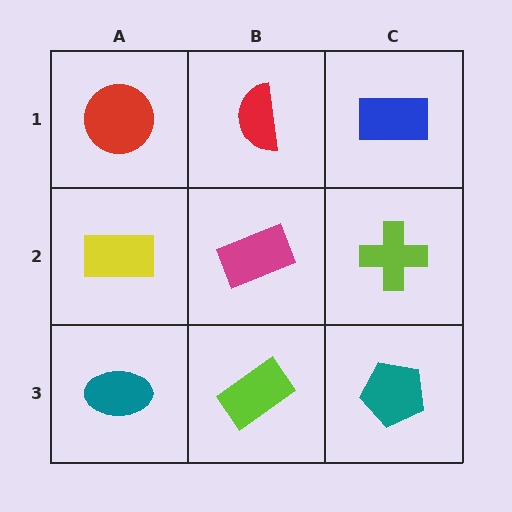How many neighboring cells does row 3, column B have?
3.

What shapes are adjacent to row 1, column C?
A lime cross (row 2, column C), a red semicircle (row 1, column B).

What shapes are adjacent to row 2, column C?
A blue rectangle (row 1, column C), a teal pentagon (row 3, column C), a magenta rectangle (row 2, column B).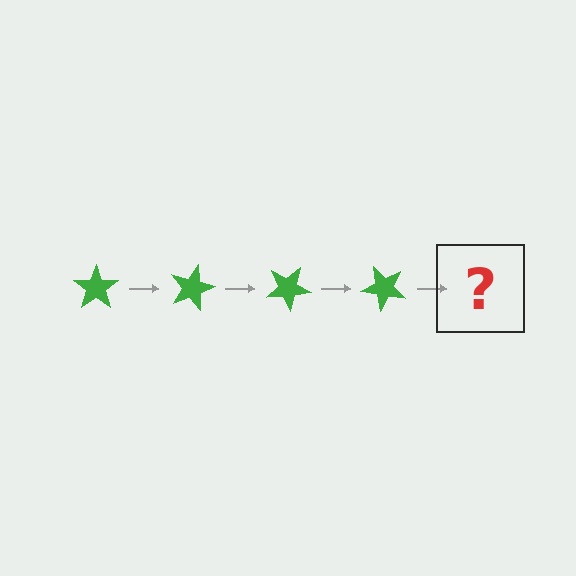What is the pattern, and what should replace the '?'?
The pattern is that the star rotates 15 degrees each step. The '?' should be a green star rotated 60 degrees.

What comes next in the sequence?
The next element should be a green star rotated 60 degrees.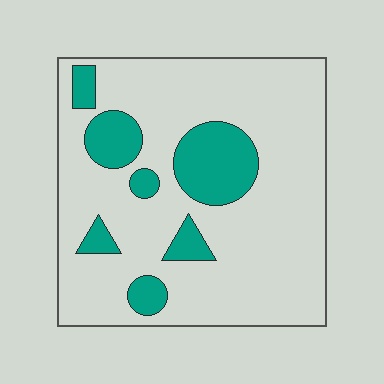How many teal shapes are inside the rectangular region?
7.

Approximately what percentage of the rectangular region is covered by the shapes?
Approximately 20%.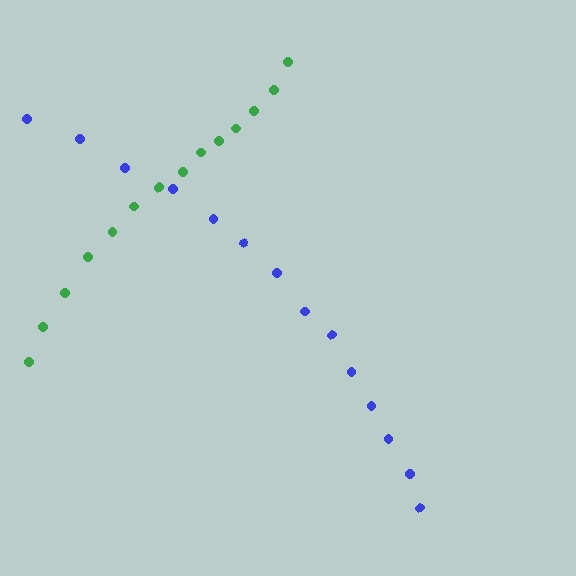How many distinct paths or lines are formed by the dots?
There are 2 distinct paths.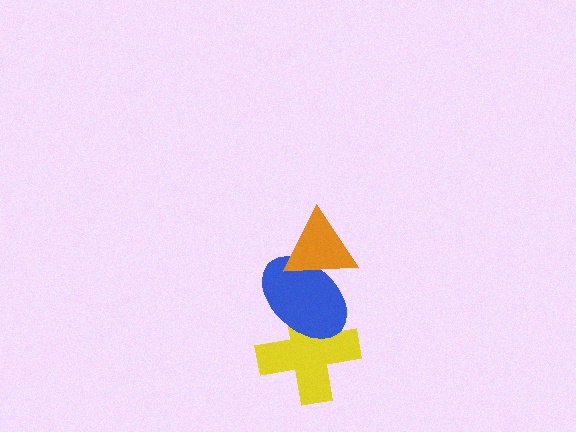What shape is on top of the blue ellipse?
The orange triangle is on top of the blue ellipse.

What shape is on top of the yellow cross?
The blue ellipse is on top of the yellow cross.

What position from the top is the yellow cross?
The yellow cross is 3rd from the top.